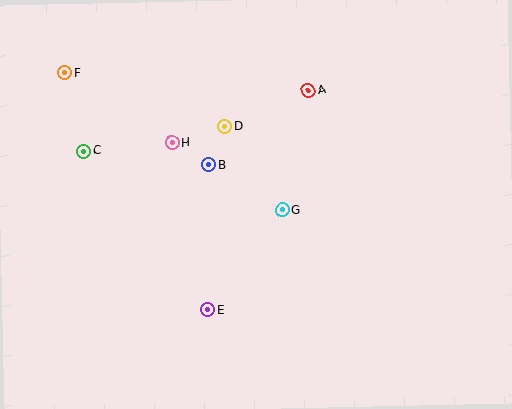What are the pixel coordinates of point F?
Point F is at (65, 73).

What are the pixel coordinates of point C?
Point C is at (83, 151).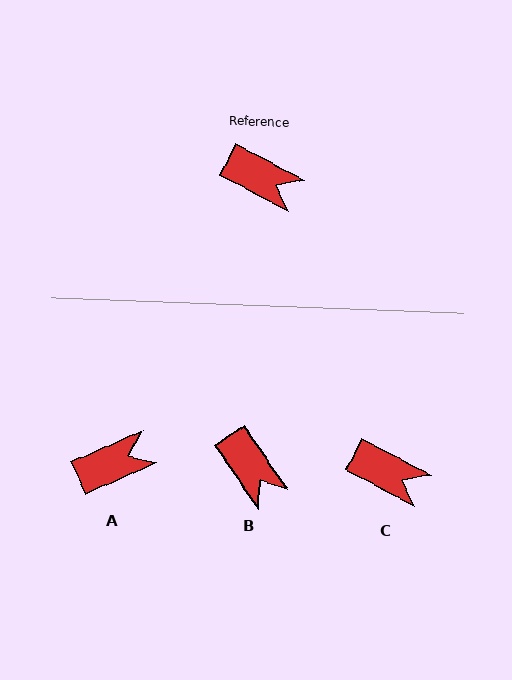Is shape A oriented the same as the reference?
No, it is off by about 52 degrees.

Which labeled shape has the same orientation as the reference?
C.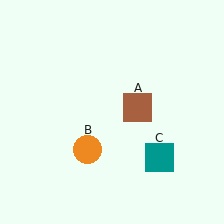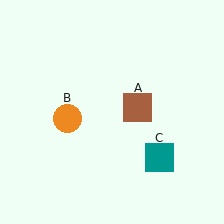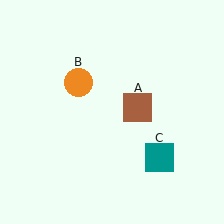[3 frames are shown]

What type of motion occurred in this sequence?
The orange circle (object B) rotated clockwise around the center of the scene.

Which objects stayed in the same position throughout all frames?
Brown square (object A) and teal square (object C) remained stationary.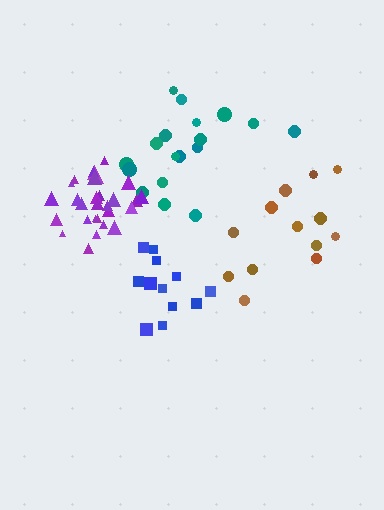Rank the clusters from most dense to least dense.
purple, blue, teal, brown.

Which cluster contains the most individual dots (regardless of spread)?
Purple (29).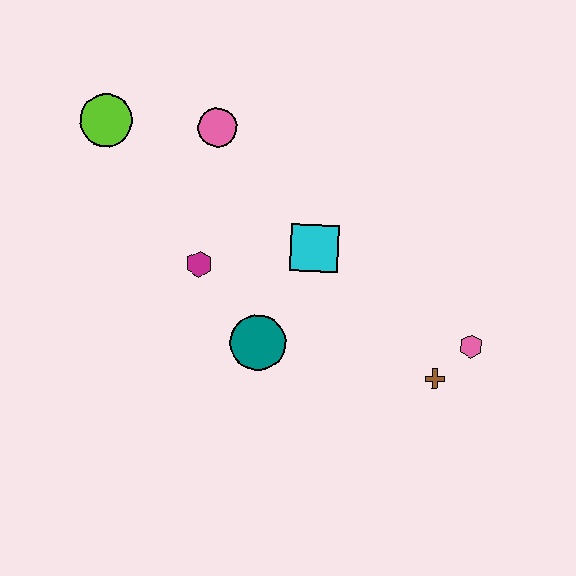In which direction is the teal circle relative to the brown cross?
The teal circle is to the left of the brown cross.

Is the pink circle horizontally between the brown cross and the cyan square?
No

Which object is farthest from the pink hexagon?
The lime circle is farthest from the pink hexagon.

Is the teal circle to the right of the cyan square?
No